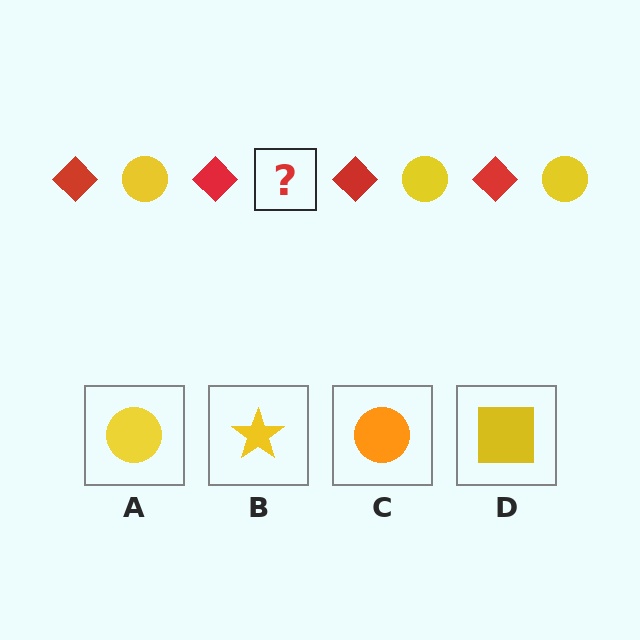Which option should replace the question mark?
Option A.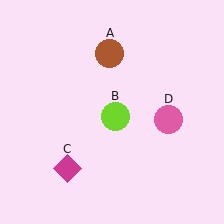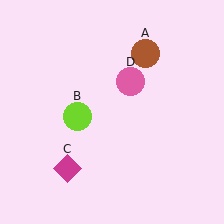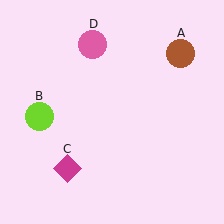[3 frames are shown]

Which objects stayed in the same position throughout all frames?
Magenta diamond (object C) remained stationary.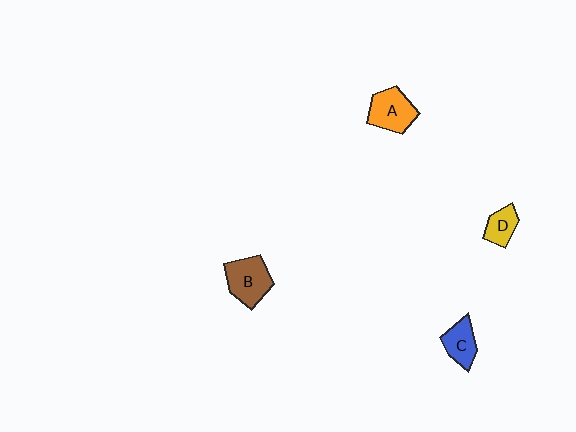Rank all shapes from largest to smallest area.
From largest to smallest: B (brown), A (orange), C (blue), D (yellow).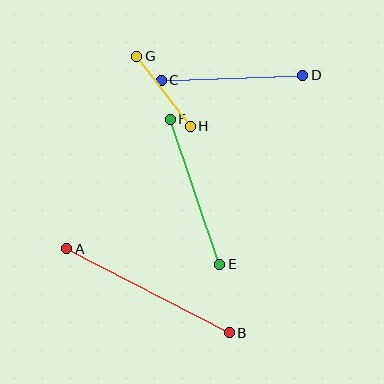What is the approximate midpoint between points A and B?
The midpoint is at approximately (148, 291) pixels.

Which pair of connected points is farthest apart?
Points A and B are farthest apart.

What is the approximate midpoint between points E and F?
The midpoint is at approximately (195, 192) pixels.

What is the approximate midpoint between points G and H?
The midpoint is at approximately (163, 91) pixels.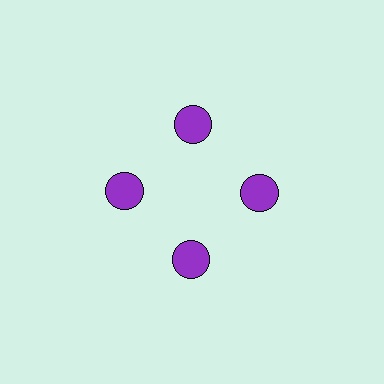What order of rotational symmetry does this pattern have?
This pattern has 4-fold rotational symmetry.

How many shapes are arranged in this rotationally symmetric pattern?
There are 4 shapes, arranged in 4 groups of 1.